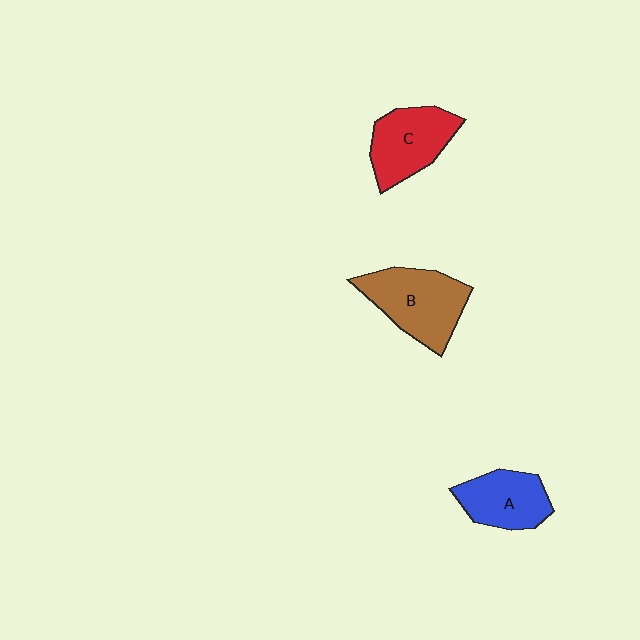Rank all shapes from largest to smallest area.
From largest to smallest: B (brown), C (red), A (blue).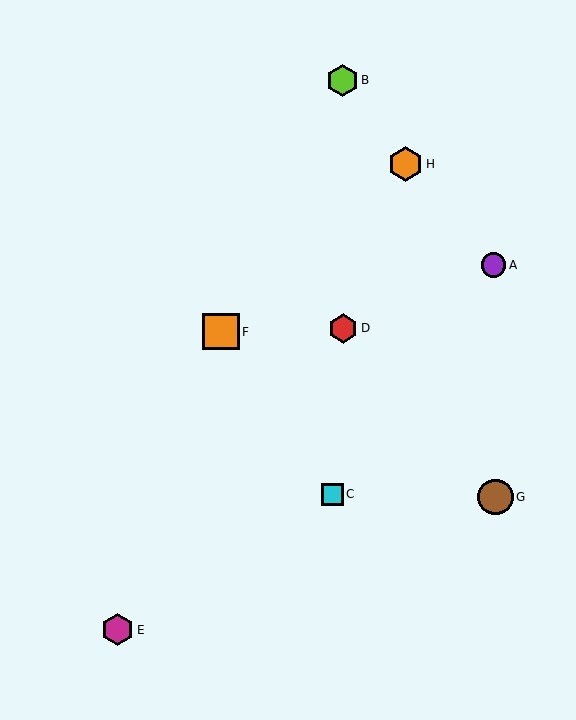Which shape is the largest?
The orange square (labeled F) is the largest.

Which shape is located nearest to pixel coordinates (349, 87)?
The lime hexagon (labeled B) at (342, 80) is nearest to that location.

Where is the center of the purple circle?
The center of the purple circle is at (494, 265).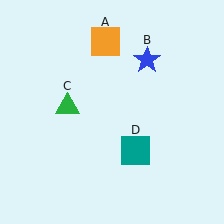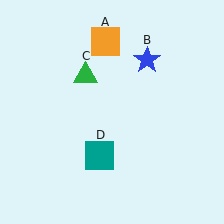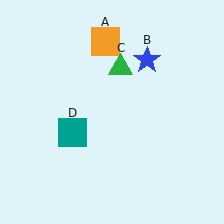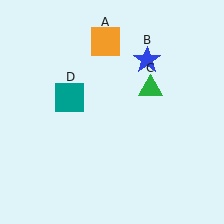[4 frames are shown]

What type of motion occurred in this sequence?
The green triangle (object C), teal square (object D) rotated clockwise around the center of the scene.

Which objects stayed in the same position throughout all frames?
Orange square (object A) and blue star (object B) remained stationary.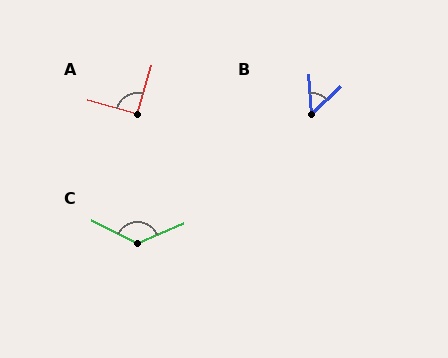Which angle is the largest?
C, at approximately 130 degrees.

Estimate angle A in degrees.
Approximately 90 degrees.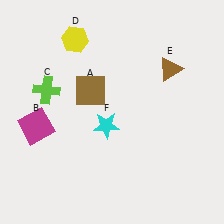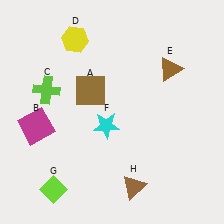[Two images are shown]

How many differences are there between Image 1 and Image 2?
There are 2 differences between the two images.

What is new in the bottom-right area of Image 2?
A brown triangle (H) was added in the bottom-right area of Image 2.